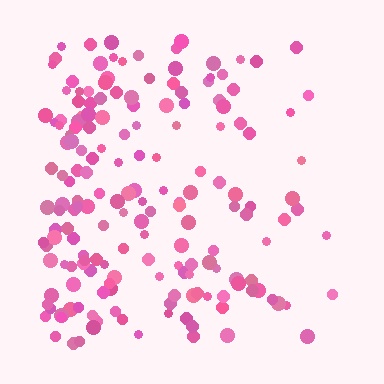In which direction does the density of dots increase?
From right to left, with the left side densest.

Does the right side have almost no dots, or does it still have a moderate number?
Still a moderate number, just noticeably fewer than the left.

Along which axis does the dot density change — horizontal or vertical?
Horizontal.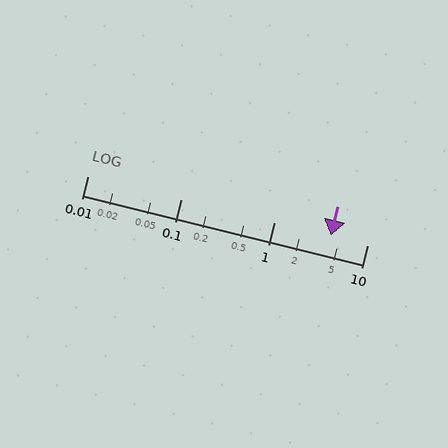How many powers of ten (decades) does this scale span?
The scale spans 3 decades, from 0.01 to 10.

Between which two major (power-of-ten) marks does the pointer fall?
The pointer is between 1 and 10.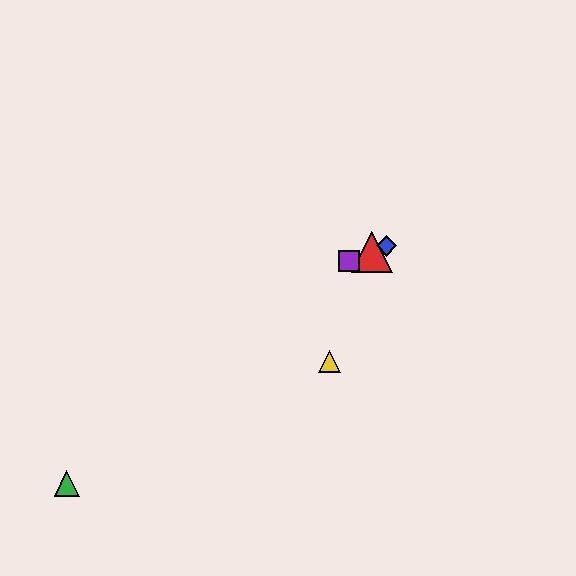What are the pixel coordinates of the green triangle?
The green triangle is at (67, 484).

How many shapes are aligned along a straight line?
3 shapes (the red triangle, the blue diamond, the purple square) are aligned along a straight line.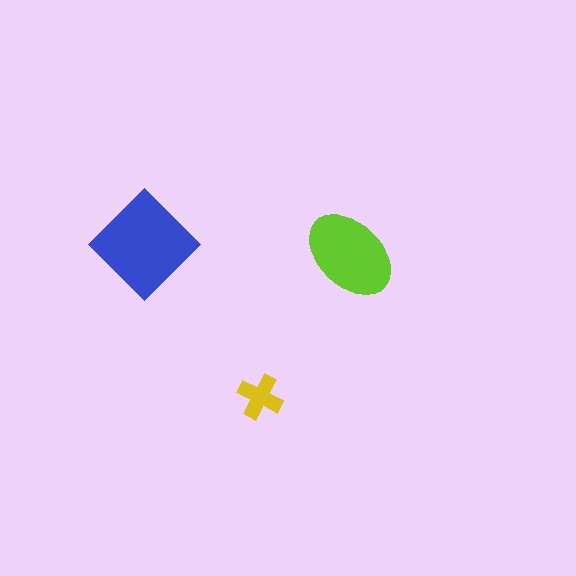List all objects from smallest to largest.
The yellow cross, the lime ellipse, the blue diamond.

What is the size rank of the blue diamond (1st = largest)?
1st.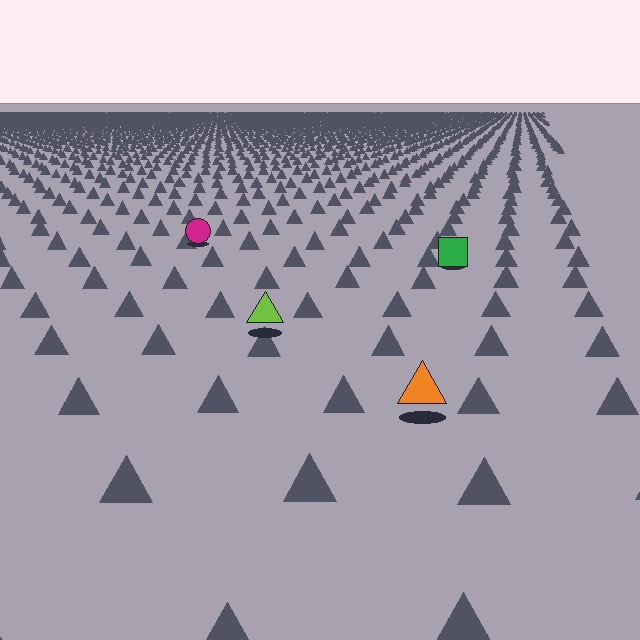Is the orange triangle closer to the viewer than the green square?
Yes. The orange triangle is closer — you can tell from the texture gradient: the ground texture is coarser near it.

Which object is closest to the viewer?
The orange triangle is closest. The texture marks near it are larger and more spread out.